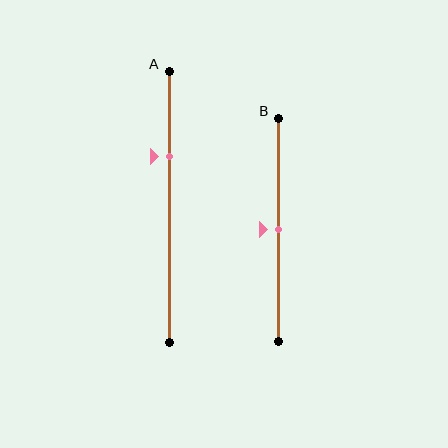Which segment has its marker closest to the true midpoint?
Segment B has its marker closest to the true midpoint.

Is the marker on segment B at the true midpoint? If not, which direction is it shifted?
Yes, the marker on segment B is at the true midpoint.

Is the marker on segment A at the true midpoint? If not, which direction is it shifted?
No, the marker on segment A is shifted upward by about 19% of the segment length.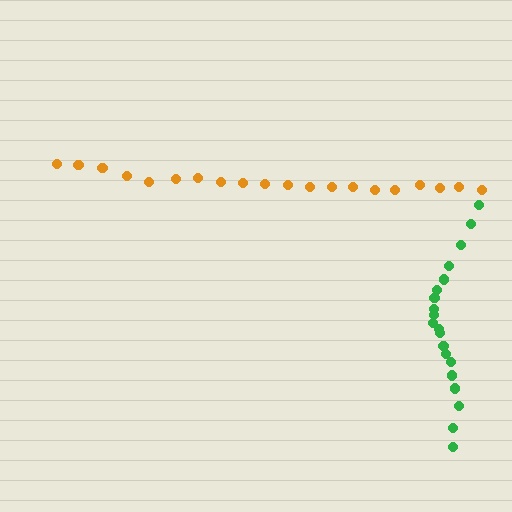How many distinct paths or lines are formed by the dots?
There are 2 distinct paths.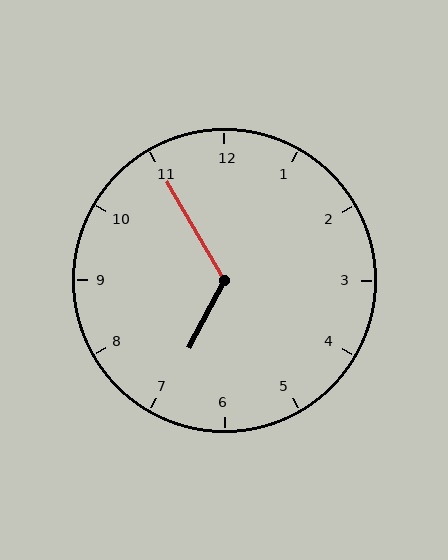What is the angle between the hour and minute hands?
Approximately 122 degrees.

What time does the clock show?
6:55.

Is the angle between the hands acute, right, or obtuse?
It is obtuse.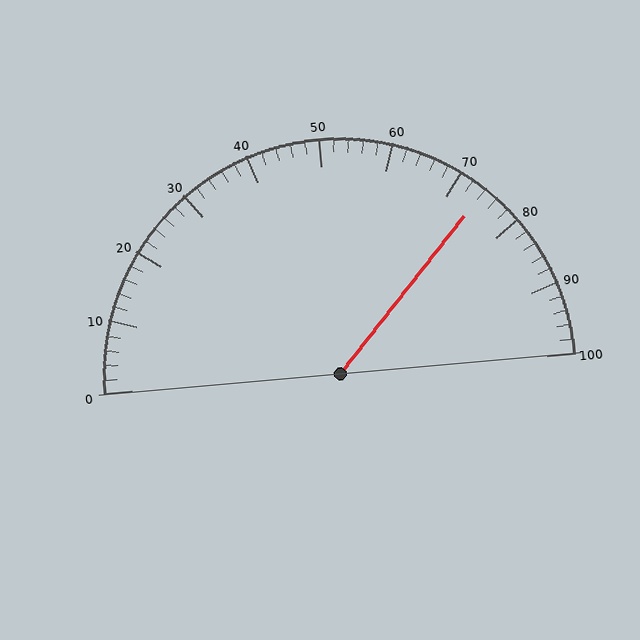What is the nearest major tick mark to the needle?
The nearest major tick mark is 70.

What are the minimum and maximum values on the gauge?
The gauge ranges from 0 to 100.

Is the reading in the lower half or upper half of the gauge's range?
The reading is in the upper half of the range (0 to 100).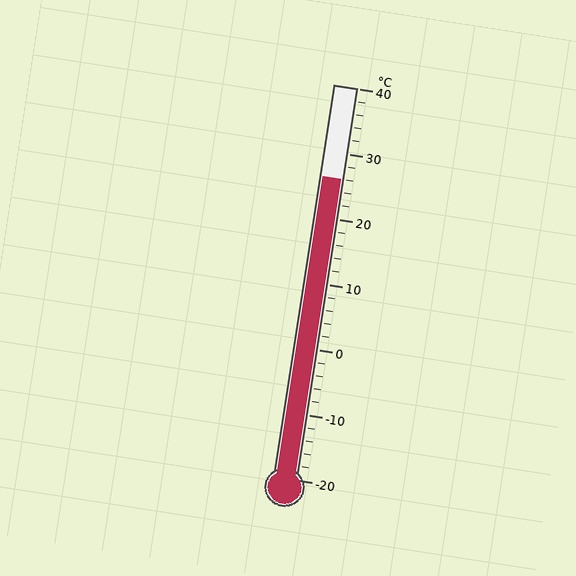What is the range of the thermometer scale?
The thermometer scale ranges from -20°C to 40°C.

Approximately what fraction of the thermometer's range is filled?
The thermometer is filled to approximately 75% of its range.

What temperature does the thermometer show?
The thermometer shows approximately 26°C.